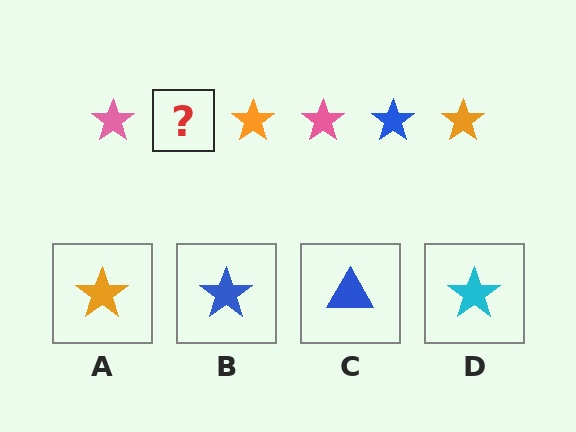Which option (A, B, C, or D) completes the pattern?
B.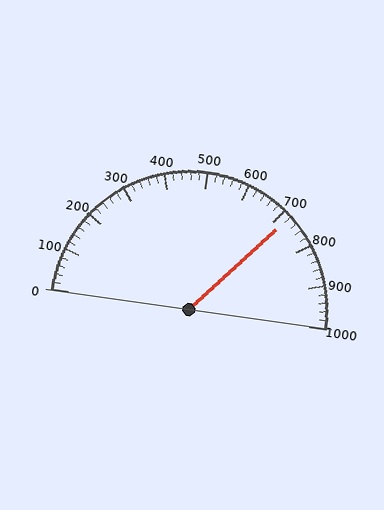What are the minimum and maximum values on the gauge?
The gauge ranges from 0 to 1000.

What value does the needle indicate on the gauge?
The needle indicates approximately 720.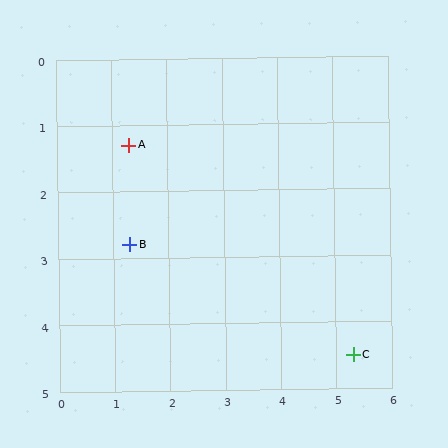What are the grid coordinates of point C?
Point C is at approximately (5.3, 4.5).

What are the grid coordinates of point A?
Point A is at approximately (1.3, 1.3).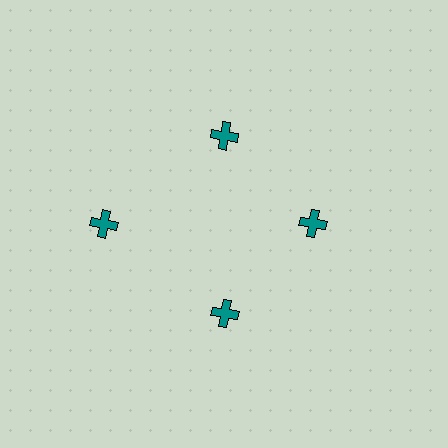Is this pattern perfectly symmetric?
No. The 4 teal crosses are arranged in a ring, but one element near the 9 o'clock position is pushed outward from the center, breaking the 4-fold rotational symmetry.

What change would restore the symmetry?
The symmetry would be restored by moving it inward, back onto the ring so that all 4 crosses sit at equal angles and equal distance from the center.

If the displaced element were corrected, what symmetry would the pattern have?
It would have 4-fold rotational symmetry — the pattern would map onto itself every 90 degrees.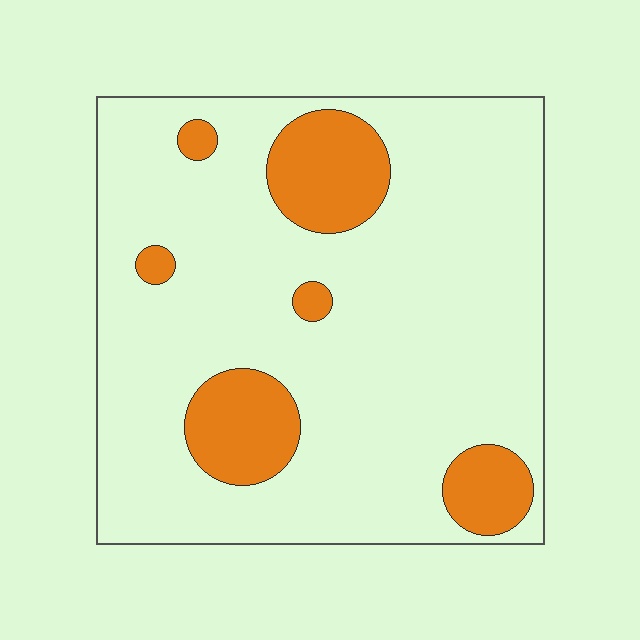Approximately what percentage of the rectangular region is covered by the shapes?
Approximately 15%.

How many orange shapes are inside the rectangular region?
6.